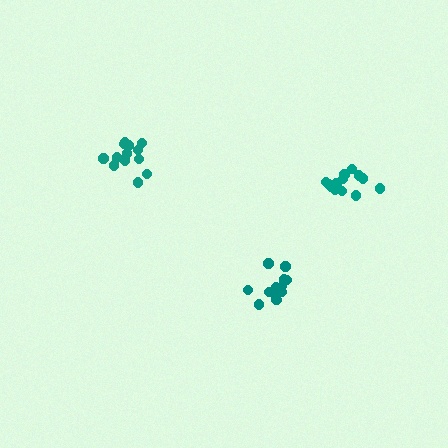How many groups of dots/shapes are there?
There are 3 groups.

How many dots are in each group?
Group 1: 12 dots, Group 2: 13 dots, Group 3: 13 dots (38 total).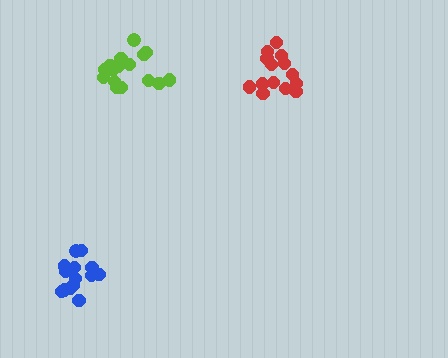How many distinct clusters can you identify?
There are 3 distinct clusters.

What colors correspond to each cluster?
The clusters are colored: red, blue, lime.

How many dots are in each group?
Group 1: 14 dots, Group 2: 15 dots, Group 3: 17 dots (46 total).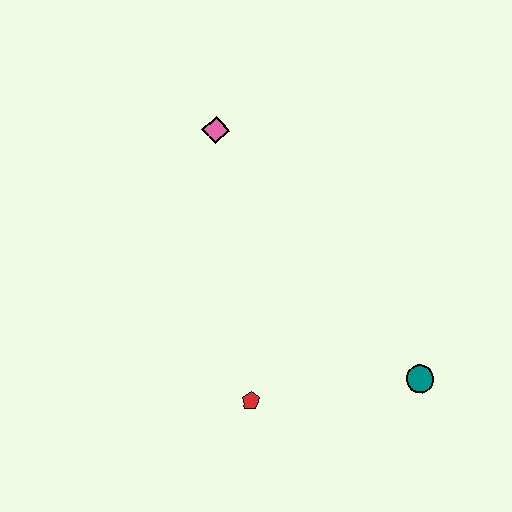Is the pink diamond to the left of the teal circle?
Yes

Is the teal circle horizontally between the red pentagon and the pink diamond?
No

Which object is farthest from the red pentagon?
The pink diamond is farthest from the red pentagon.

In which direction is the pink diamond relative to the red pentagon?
The pink diamond is above the red pentagon.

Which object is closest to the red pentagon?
The teal circle is closest to the red pentagon.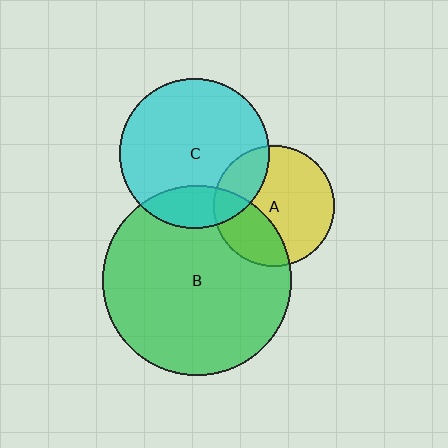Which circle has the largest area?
Circle B (green).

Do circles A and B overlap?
Yes.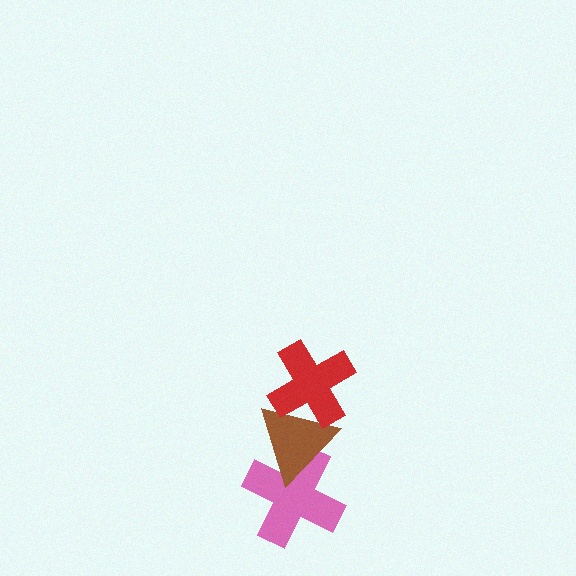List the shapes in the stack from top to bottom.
From top to bottom: the red cross, the brown triangle, the pink cross.